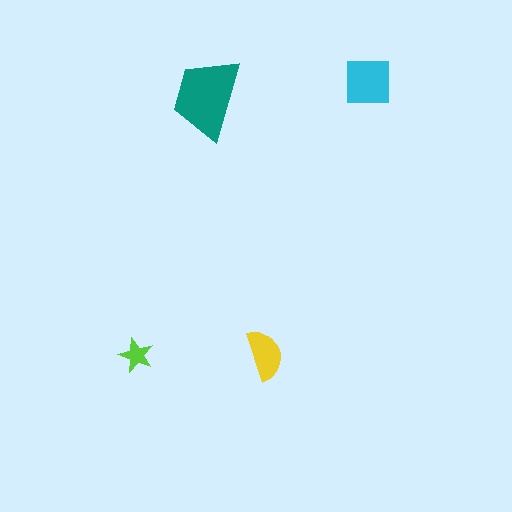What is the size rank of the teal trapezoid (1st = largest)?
1st.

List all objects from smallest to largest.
The lime star, the yellow semicircle, the cyan square, the teal trapezoid.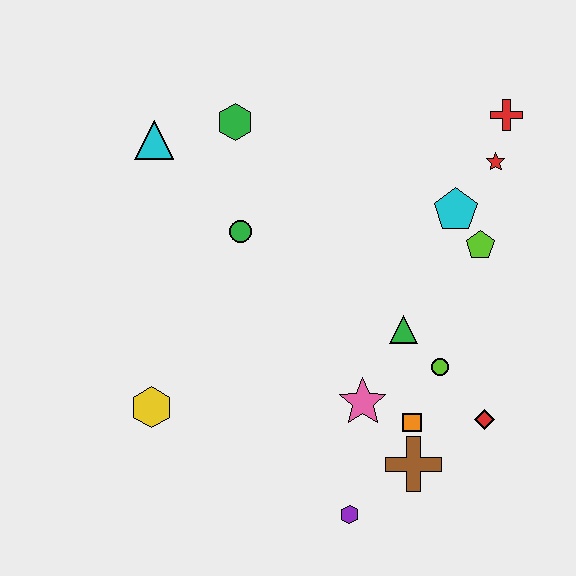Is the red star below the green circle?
No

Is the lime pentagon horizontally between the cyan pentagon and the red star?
Yes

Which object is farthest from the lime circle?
The cyan triangle is farthest from the lime circle.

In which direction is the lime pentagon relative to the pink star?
The lime pentagon is above the pink star.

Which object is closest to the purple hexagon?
The brown cross is closest to the purple hexagon.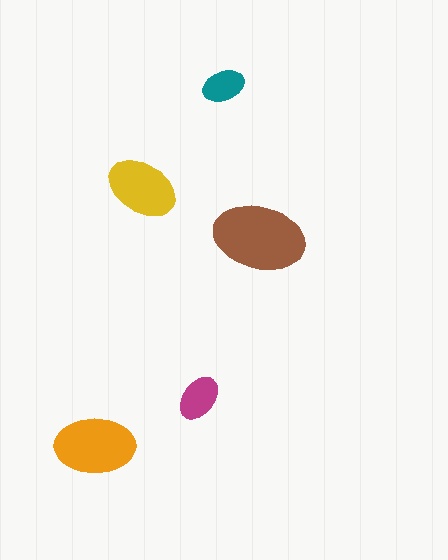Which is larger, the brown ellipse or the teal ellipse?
The brown one.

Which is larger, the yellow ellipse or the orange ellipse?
The orange one.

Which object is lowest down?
The orange ellipse is bottommost.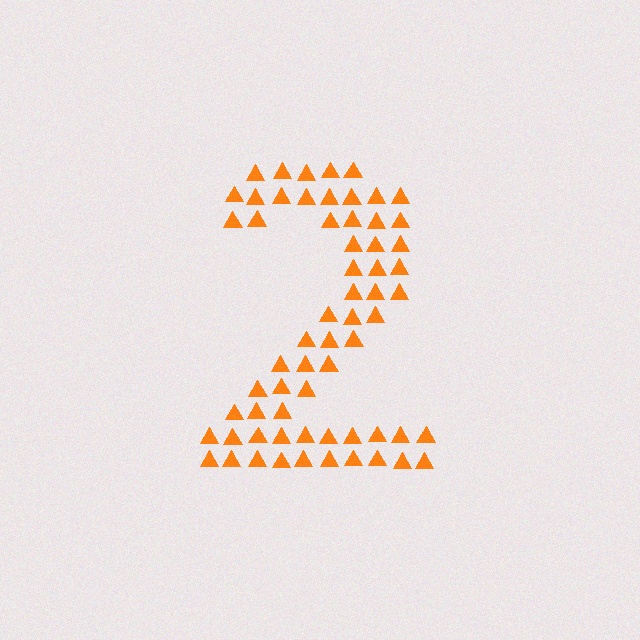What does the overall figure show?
The overall figure shows the digit 2.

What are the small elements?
The small elements are triangles.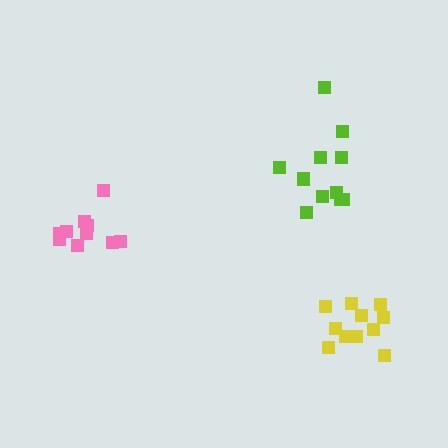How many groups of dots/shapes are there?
There are 3 groups.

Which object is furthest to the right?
The yellow cluster is rightmost.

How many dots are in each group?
Group 1: 12 dots, Group 2: 11 dots, Group 3: 10 dots (33 total).